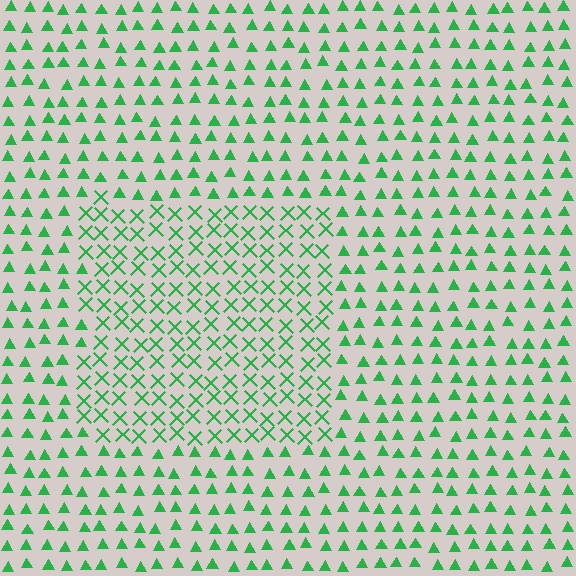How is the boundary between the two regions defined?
The boundary is defined by a change in element shape: X marks inside vs. triangles outside. All elements share the same color and spacing.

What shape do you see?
I see a rectangle.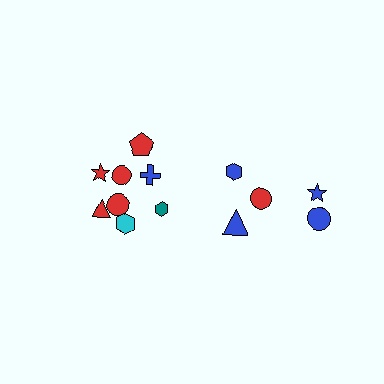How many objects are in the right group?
There are 5 objects.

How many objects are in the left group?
There are 8 objects.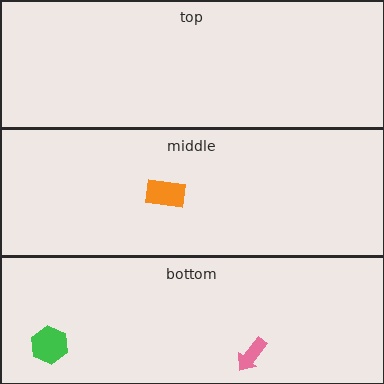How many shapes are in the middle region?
1.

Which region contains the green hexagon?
The bottom region.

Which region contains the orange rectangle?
The middle region.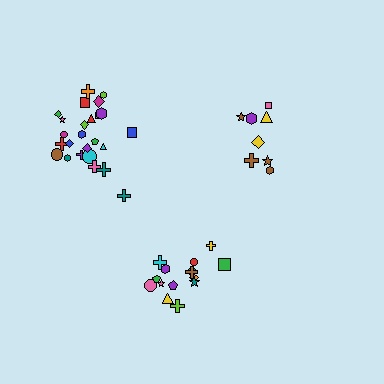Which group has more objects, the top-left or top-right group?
The top-left group.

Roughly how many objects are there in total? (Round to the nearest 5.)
Roughly 50 objects in total.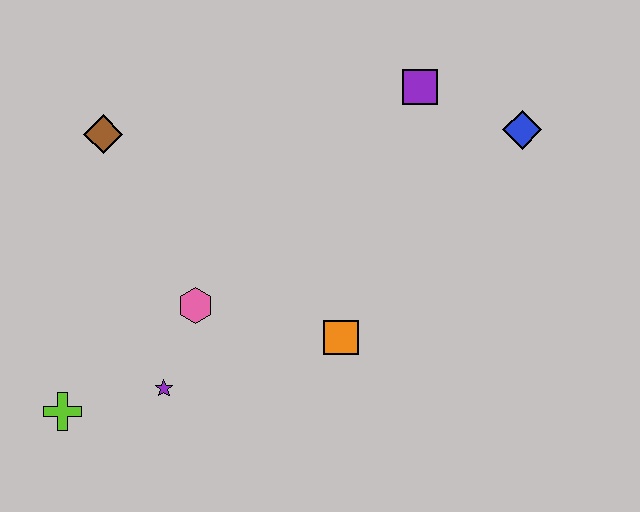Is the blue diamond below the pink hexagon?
No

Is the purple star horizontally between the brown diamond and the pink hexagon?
Yes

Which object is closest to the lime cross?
The purple star is closest to the lime cross.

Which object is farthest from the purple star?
The blue diamond is farthest from the purple star.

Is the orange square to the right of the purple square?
No